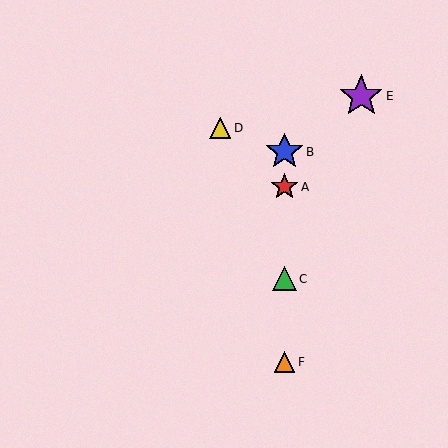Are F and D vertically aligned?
No, F is at x≈284 and D is at x≈220.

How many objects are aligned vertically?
4 objects (A, B, C, F) are aligned vertically.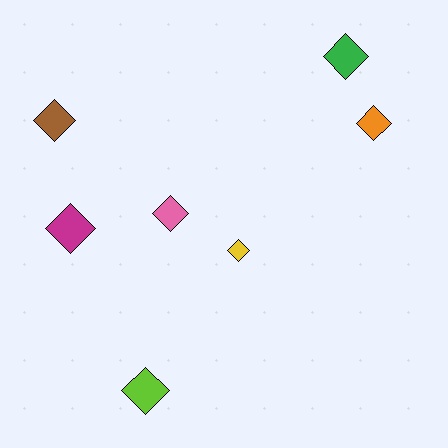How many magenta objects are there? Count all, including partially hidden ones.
There is 1 magenta object.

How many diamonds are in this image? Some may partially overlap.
There are 7 diamonds.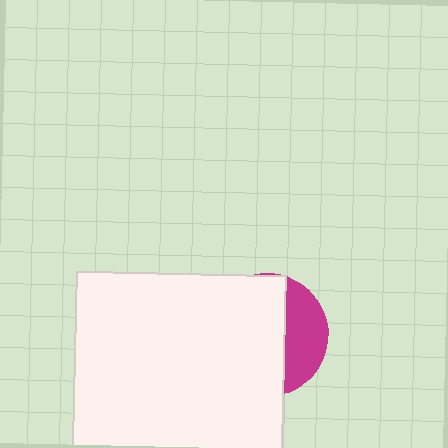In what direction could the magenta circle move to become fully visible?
The magenta circle could move right. That would shift it out from behind the white rectangle entirely.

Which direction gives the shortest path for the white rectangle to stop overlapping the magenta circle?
Moving left gives the shortest separation.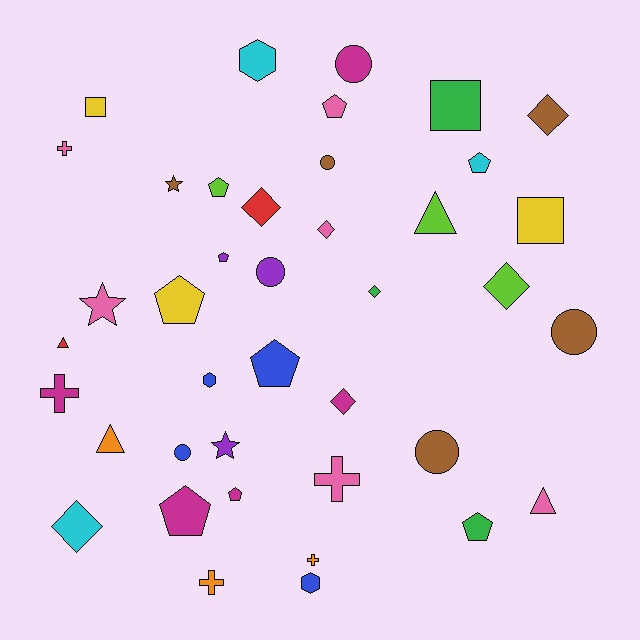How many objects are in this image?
There are 40 objects.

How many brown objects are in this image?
There are 5 brown objects.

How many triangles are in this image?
There are 4 triangles.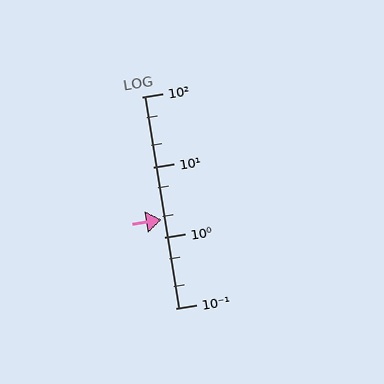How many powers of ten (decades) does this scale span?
The scale spans 3 decades, from 0.1 to 100.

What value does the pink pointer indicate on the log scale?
The pointer indicates approximately 1.8.